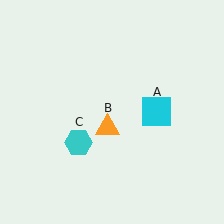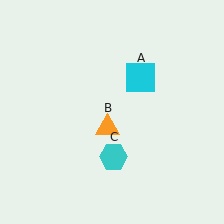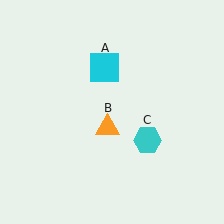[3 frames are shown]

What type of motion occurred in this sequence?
The cyan square (object A), cyan hexagon (object C) rotated counterclockwise around the center of the scene.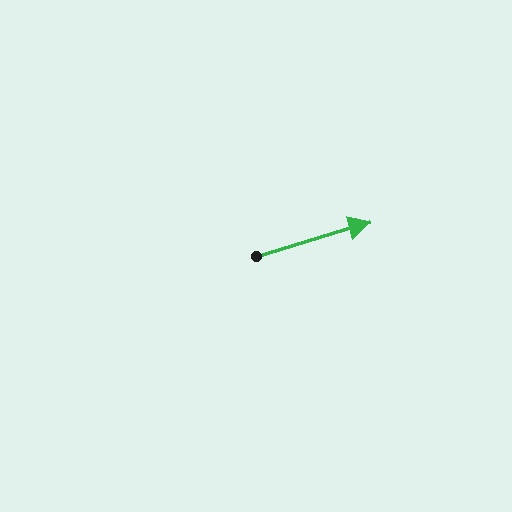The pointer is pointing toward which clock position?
Roughly 2 o'clock.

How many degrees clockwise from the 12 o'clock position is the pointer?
Approximately 73 degrees.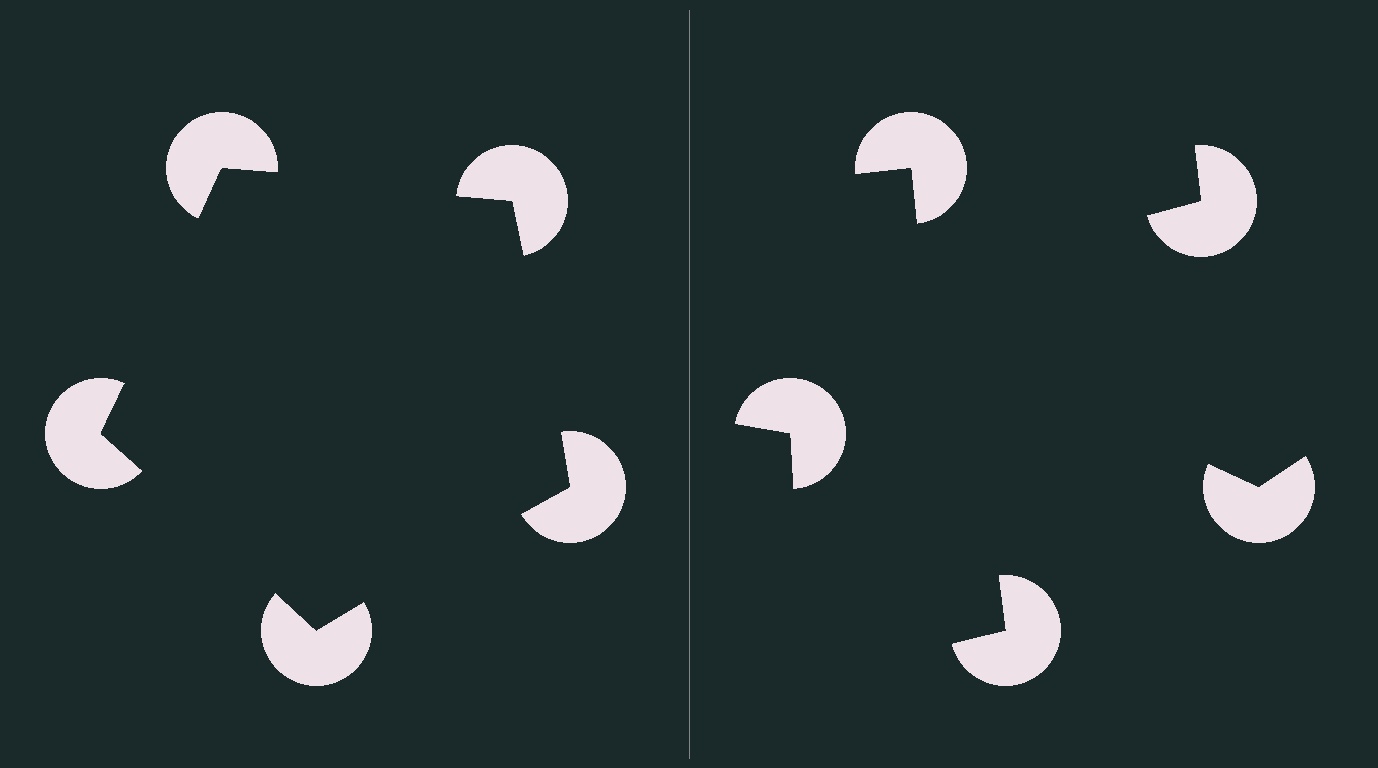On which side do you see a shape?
An illusory pentagon appears on the left side. On the right side the wedge cuts are rotated, so no coherent shape forms.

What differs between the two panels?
The pac-man discs are positioned identically on both sides; only the wedge orientations differ. On the left they align to a pentagon; on the right they are misaligned.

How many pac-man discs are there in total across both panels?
10 — 5 on each side.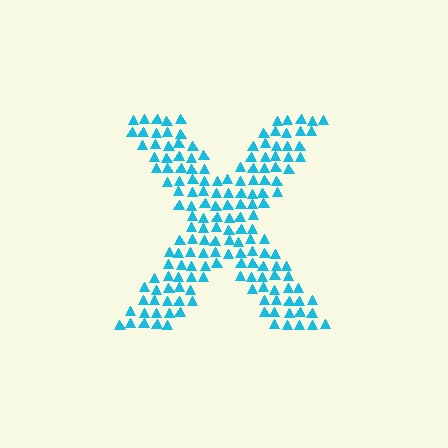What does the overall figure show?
The overall figure shows the letter X.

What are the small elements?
The small elements are triangles.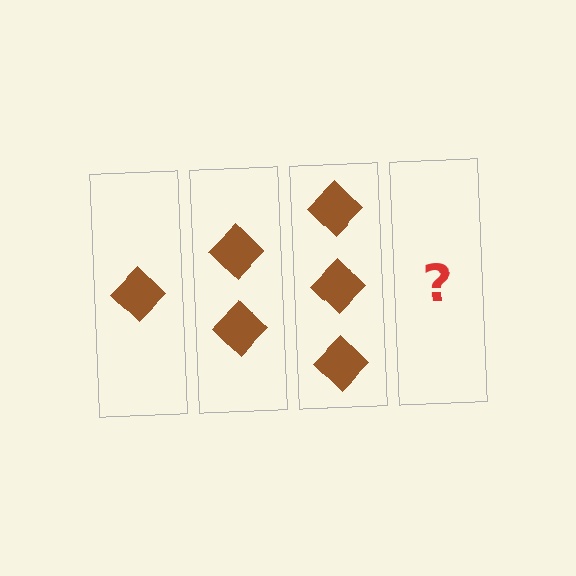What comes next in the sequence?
The next element should be 4 diamonds.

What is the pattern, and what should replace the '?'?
The pattern is that each step adds one more diamond. The '?' should be 4 diamonds.